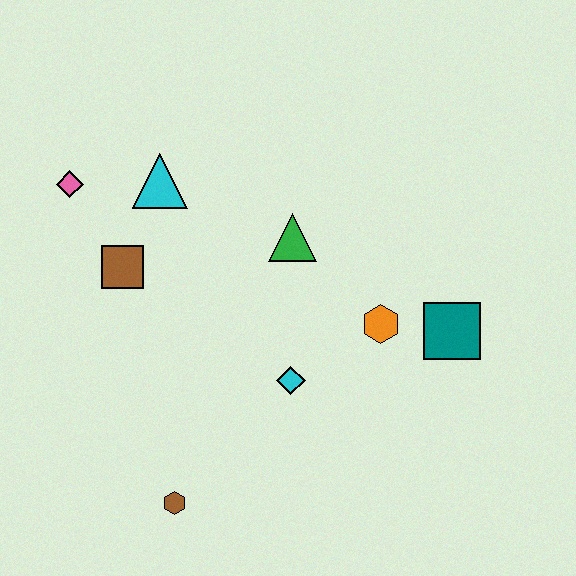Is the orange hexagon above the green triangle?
No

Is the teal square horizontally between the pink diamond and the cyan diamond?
No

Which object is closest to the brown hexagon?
The cyan diamond is closest to the brown hexagon.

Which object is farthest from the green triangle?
The brown hexagon is farthest from the green triangle.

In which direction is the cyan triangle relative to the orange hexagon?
The cyan triangle is to the left of the orange hexagon.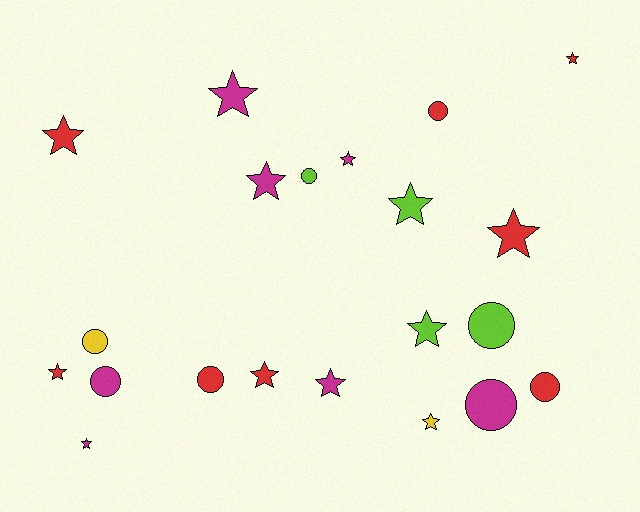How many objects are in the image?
There are 21 objects.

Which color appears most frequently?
Red, with 8 objects.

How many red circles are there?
There are 3 red circles.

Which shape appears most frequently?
Star, with 13 objects.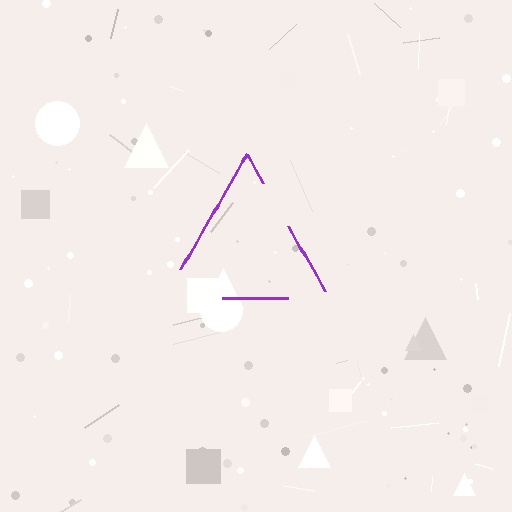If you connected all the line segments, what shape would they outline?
They would outline a triangle.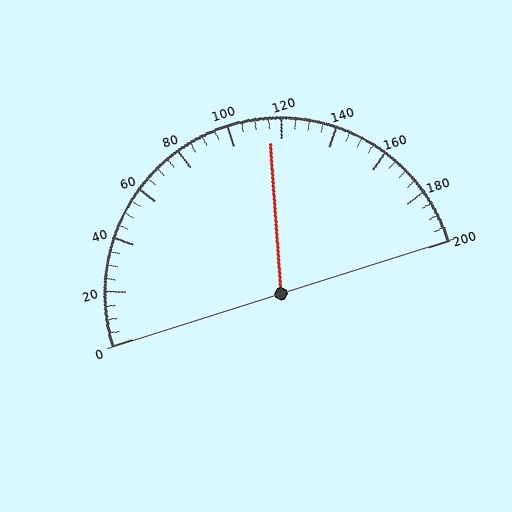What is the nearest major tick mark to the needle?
The nearest major tick mark is 120.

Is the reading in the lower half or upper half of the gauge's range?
The reading is in the upper half of the range (0 to 200).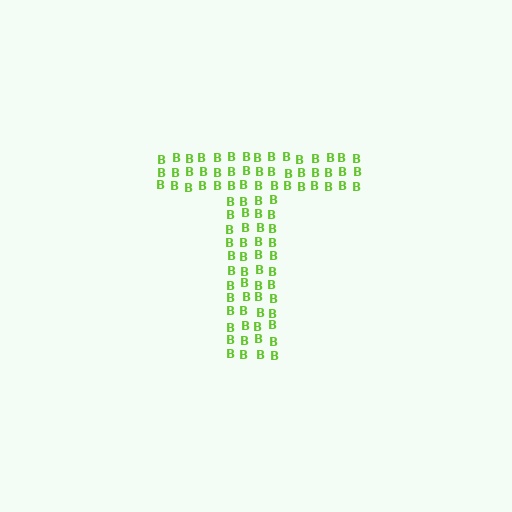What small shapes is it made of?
It is made of small letter B's.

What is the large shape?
The large shape is the letter T.